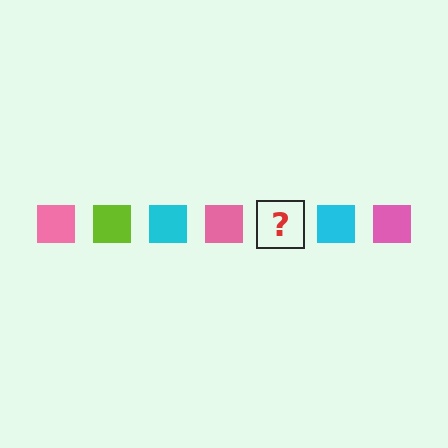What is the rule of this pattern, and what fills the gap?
The rule is that the pattern cycles through pink, lime, cyan squares. The gap should be filled with a lime square.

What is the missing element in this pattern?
The missing element is a lime square.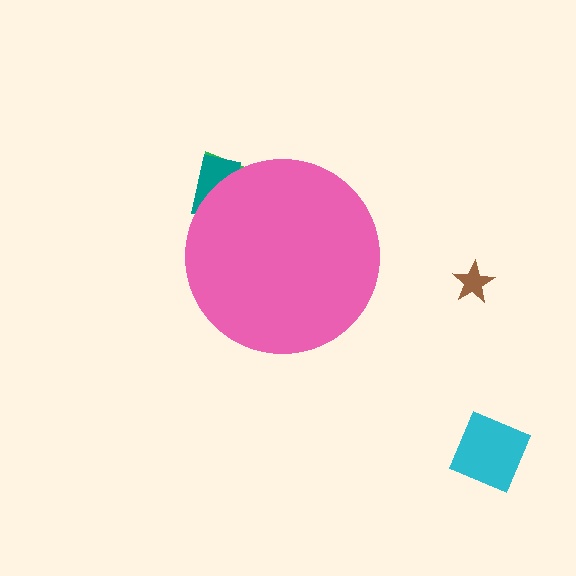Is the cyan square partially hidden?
No, the cyan square is fully visible.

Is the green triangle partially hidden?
Yes, the green triangle is partially hidden behind the pink circle.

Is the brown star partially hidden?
No, the brown star is fully visible.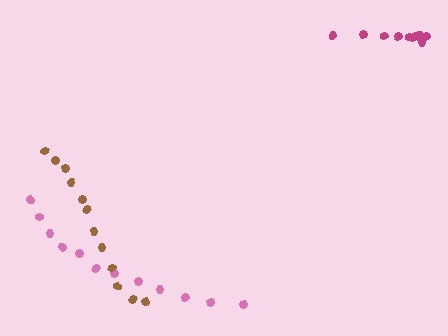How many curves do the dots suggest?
There are 3 distinct paths.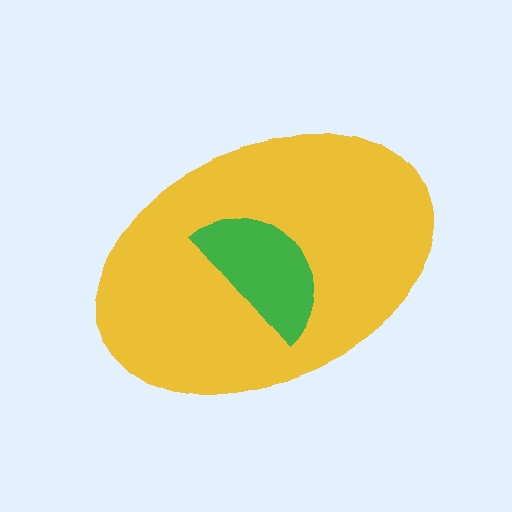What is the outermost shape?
The yellow ellipse.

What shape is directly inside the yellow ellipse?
The green semicircle.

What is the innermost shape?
The green semicircle.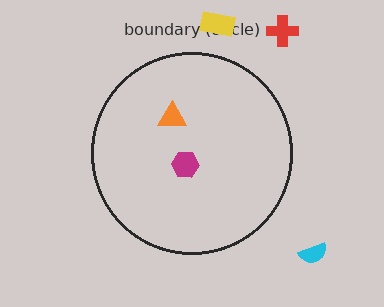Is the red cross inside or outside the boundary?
Outside.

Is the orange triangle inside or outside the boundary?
Inside.